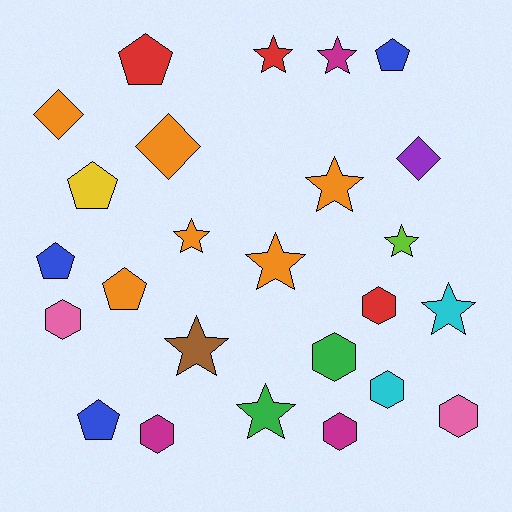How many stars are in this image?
There are 9 stars.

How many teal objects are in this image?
There are no teal objects.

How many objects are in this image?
There are 25 objects.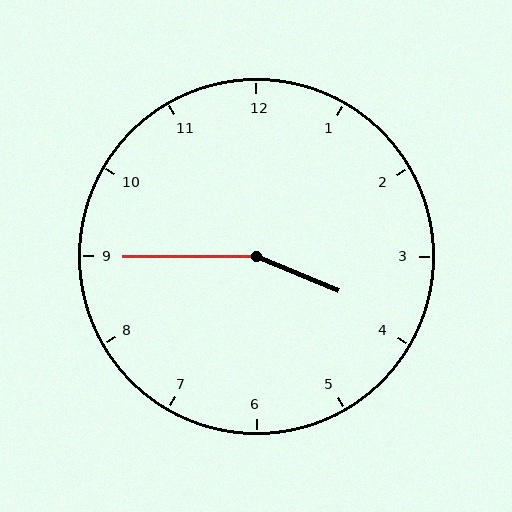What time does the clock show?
3:45.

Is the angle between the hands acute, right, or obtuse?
It is obtuse.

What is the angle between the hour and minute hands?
Approximately 158 degrees.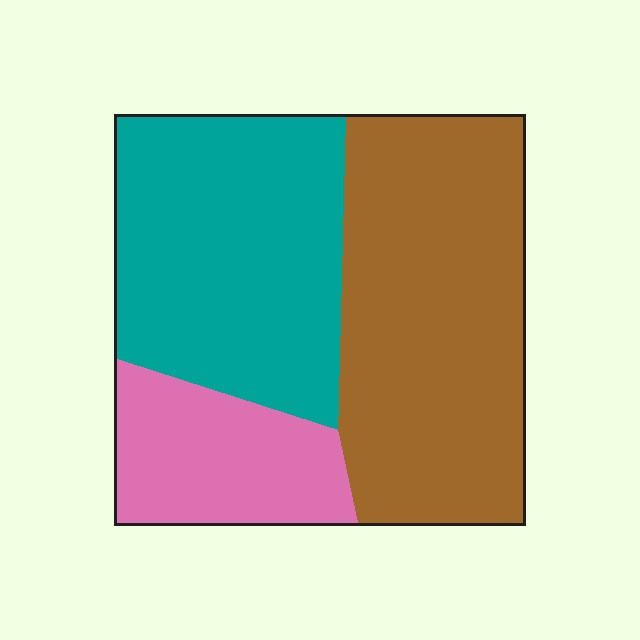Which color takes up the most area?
Brown, at roughly 45%.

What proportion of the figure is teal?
Teal covers around 40% of the figure.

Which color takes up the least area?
Pink, at roughly 20%.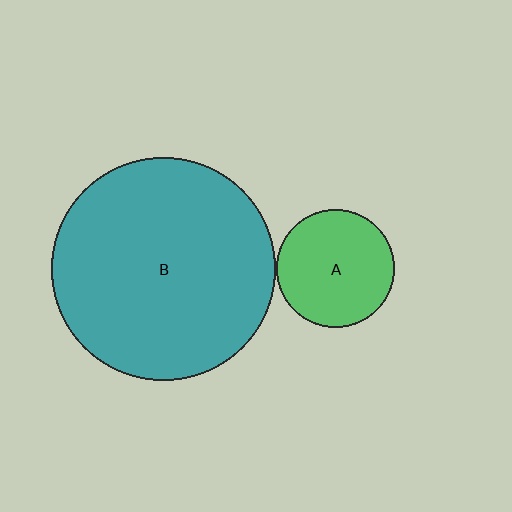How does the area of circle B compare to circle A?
Approximately 3.6 times.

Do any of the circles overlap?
No, none of the circles overlap.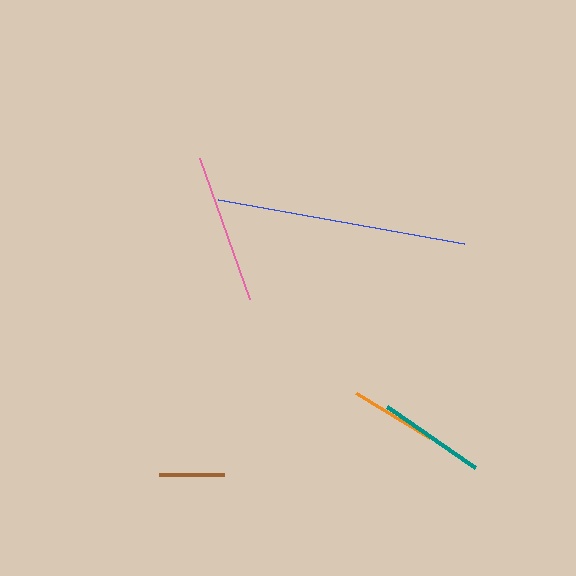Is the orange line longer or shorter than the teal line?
The teal line is longer than the orange line.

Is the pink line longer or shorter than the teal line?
The pink line is longer than the teal line.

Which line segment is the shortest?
The brown line is the shortest at approximately 64 pixels.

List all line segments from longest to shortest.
From longest to shortest: blue, pink, teal, orange, brown.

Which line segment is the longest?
The blue line is the longest at approximately 250 pixels.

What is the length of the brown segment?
The brown segment is approximately 64 pixels long.